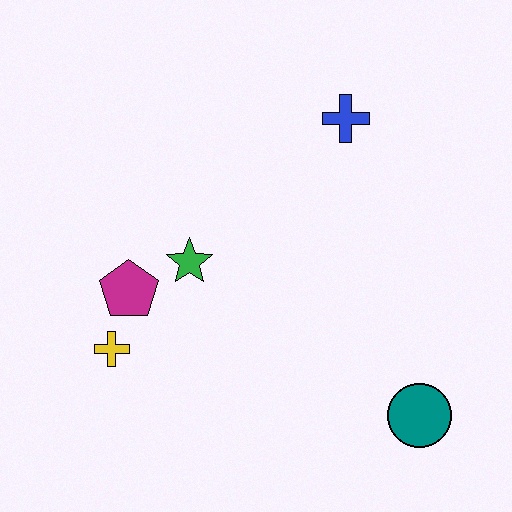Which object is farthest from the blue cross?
The yellow cross is farthest from the blue cross.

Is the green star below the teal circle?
No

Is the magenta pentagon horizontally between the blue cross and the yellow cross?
Yes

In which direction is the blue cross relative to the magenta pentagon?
The blue cross is to the right of the magenta pentagon.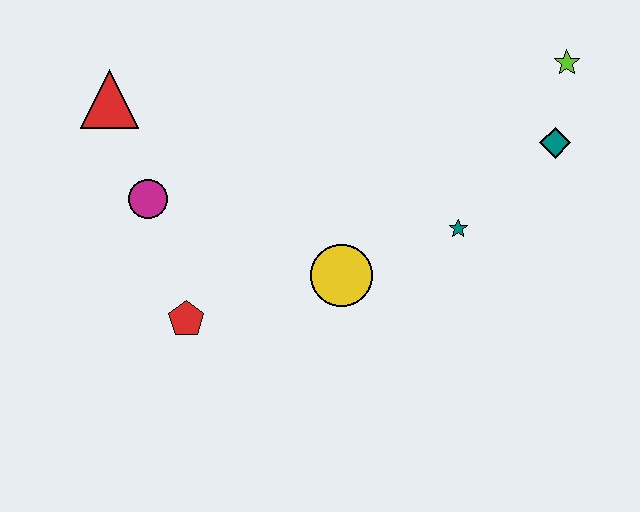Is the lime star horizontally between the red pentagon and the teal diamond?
No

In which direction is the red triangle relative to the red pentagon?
The red triangle is above the red pentagon.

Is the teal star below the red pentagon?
No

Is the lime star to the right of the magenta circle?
Yes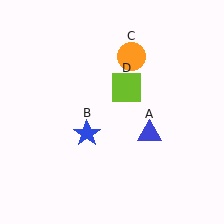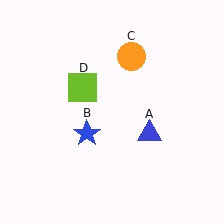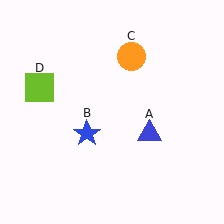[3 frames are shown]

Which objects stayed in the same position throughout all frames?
Blue triangle (object A) and blue star (object B) and orange circle (object C) remained stationary.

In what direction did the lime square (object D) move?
The lime square (object D) moved left.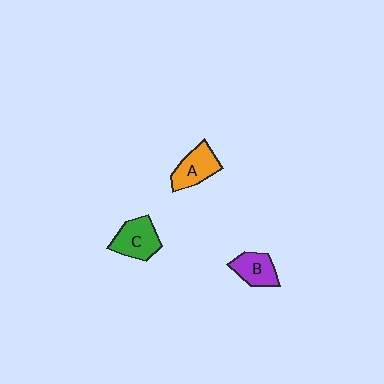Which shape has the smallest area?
Shape B (purple).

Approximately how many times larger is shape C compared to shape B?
Approximately 1.2 times.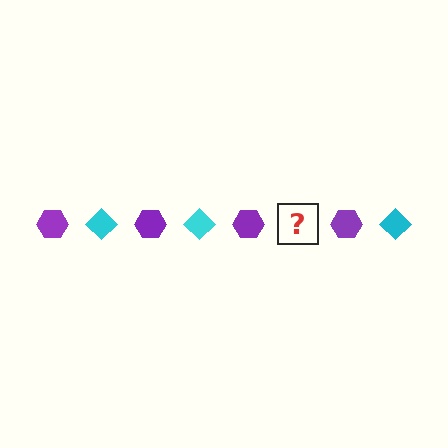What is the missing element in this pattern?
The missing element is a cyan diamond.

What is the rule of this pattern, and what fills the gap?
The rule is that the pattern alternates between purple hexagon and cyan diamond. The gap should be filled with a cyan diamond.